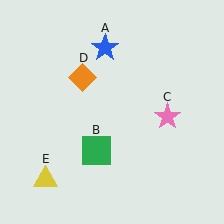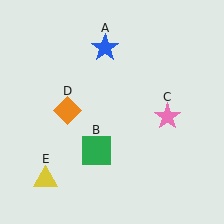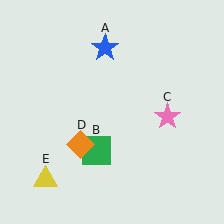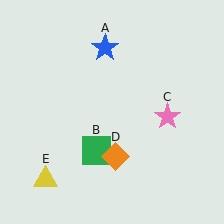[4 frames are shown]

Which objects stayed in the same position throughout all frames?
Blue star (object A) and green square (object B) and pink star (object C) and yellow triangle (object E) remained stationary.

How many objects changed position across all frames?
1 object changed position: orange diamond (object D).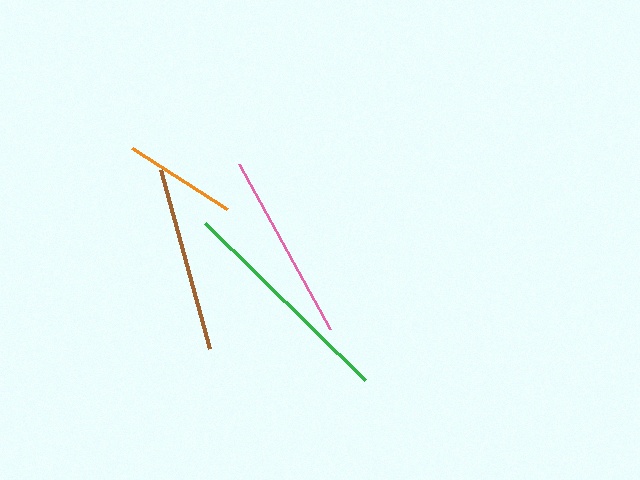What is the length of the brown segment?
The brown segment is approximately 186 pixels long.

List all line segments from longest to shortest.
From longest to shortest: green, pink, brown, orange.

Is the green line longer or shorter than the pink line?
The green line is longer than the pink line.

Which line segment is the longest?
The green line is the longest at approximately 224 pixels.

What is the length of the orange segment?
The orange segment is approximately 113 pixels long.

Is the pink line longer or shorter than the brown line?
The pink line is longer than the brown line.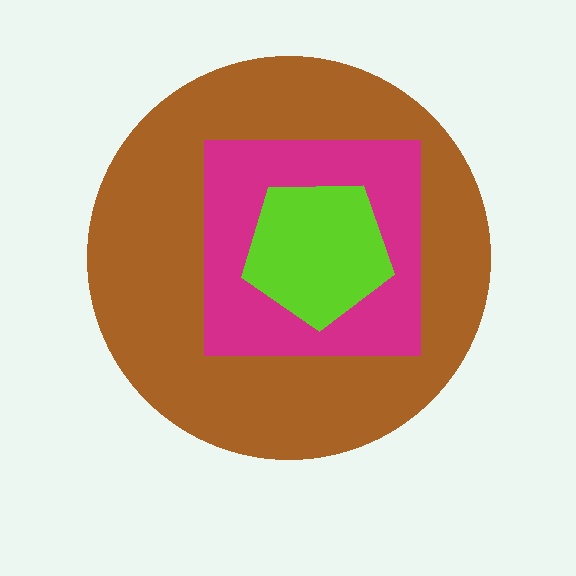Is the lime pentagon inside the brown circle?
Yes.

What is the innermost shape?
The lime pentagon.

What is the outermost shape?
The brown circle.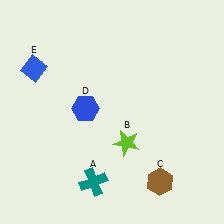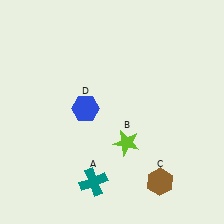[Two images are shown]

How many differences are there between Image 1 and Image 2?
There is 1 difference between the two images.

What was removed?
The blue diamond (E) was removed in Image 2.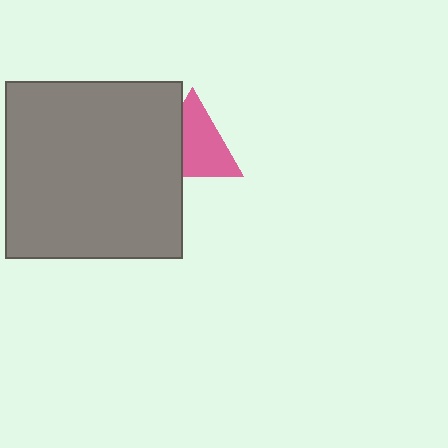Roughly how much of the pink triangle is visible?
Most of it is visible (roughly 65%).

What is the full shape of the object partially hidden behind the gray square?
The partially hidden object is a pink triangle.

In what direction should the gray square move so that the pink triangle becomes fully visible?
The gray square should move left. That is the shortest direction to clear the overlap and leave the pink triangle fully visible.